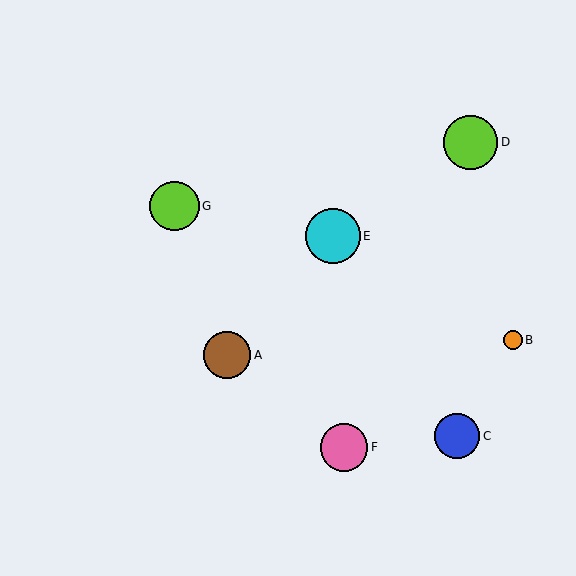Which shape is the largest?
The cyan circle (labeled E) is the largest.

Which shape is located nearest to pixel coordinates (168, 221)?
The lime circle (labeled G) at (175, 206) is nearest to that location.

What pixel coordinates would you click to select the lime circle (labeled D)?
Click at (471, 142) to select the lime circle D.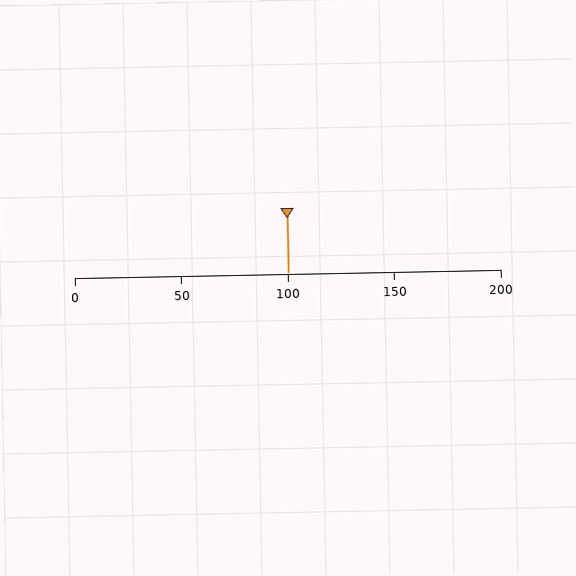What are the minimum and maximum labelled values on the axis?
The axis runs from 0 to 200.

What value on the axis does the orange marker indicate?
The marker indicates approximately 100.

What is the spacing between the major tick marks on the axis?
The major ticks are spaced 50 apart.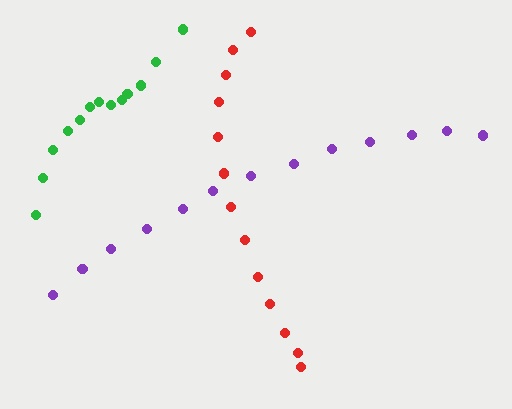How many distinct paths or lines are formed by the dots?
There are 3 distinct paths.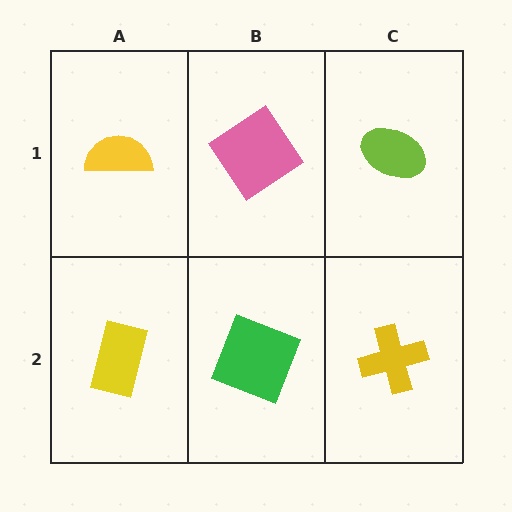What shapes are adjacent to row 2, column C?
A lime ellipse (row 1, column C), a green square (row 2, column B).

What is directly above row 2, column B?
A pink diamond.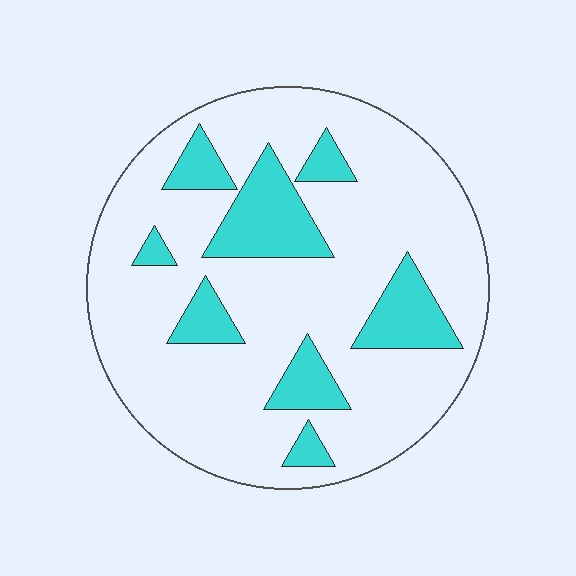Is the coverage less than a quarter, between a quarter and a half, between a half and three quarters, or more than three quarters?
Less than a quarter.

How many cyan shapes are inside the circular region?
8.